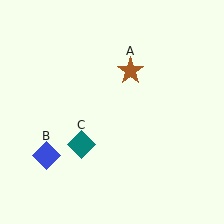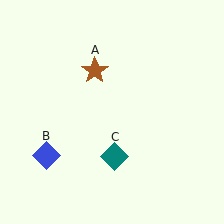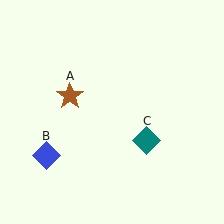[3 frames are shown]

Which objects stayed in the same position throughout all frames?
Blue diamond (object B) remained stationary.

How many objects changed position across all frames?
2 objects changed position: brown star (object A), teal diamond (object C).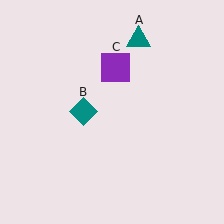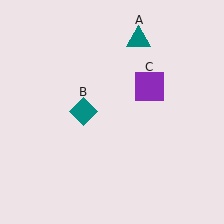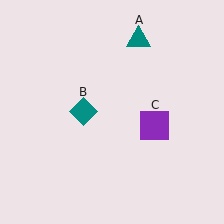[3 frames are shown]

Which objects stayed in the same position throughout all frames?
Teal triangle (object A) and teal diamond (object B) remained stationary.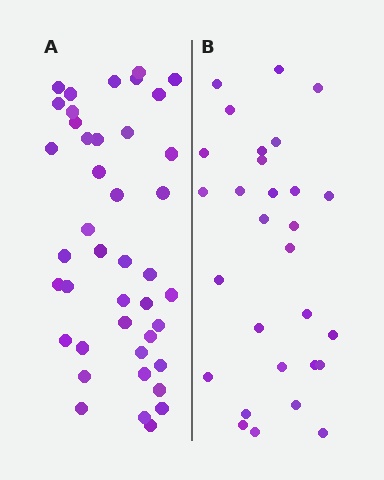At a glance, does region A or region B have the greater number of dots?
Region A (the left region) has more dots.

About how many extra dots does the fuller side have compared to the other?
Region A has approximately 15 more dots than region B.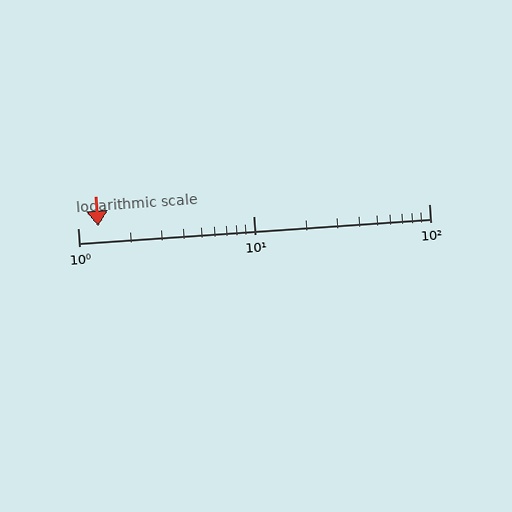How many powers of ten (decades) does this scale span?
The scale spans 2 decades, from 1 to 100.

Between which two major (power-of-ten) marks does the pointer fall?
The pointer is between 1 and 10.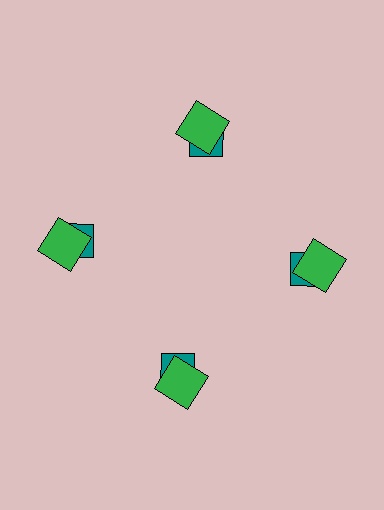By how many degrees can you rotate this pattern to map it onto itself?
The pattern maps onto itself every 90 degrees of rotation.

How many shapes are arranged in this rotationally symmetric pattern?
There are 8 shapes, arranged in 4 groups of 2.